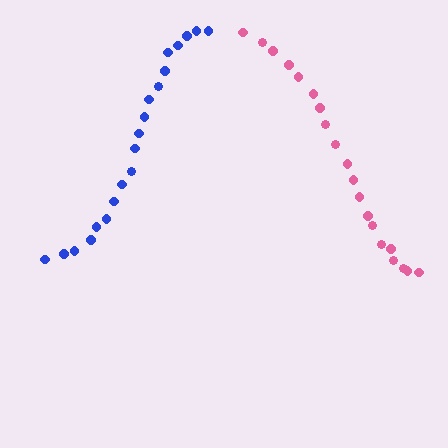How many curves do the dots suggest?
There are 2 distinct paths.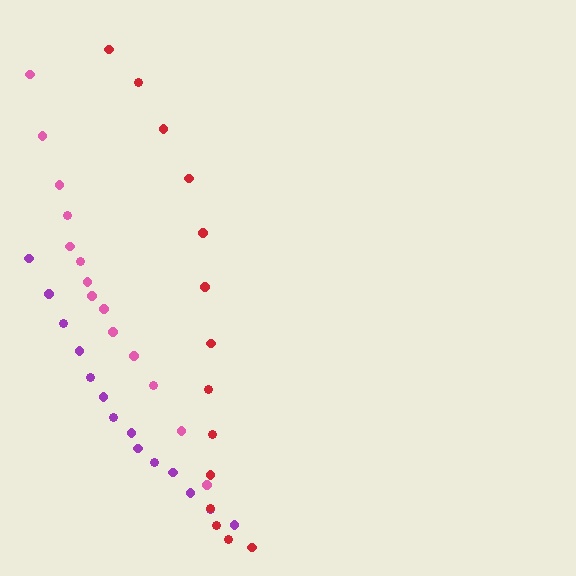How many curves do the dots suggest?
There are 3 distinct paths.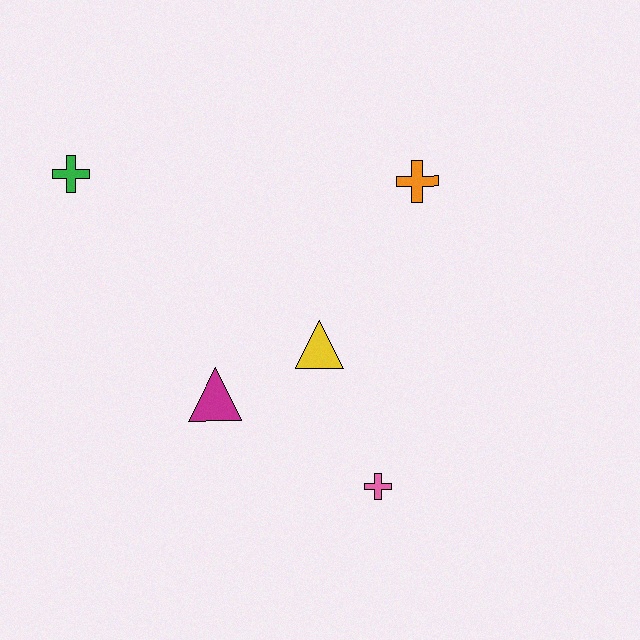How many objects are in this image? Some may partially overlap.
There are 5 objects.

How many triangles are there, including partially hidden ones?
There are 2 triangles.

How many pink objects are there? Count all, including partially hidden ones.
There is 1 pink object.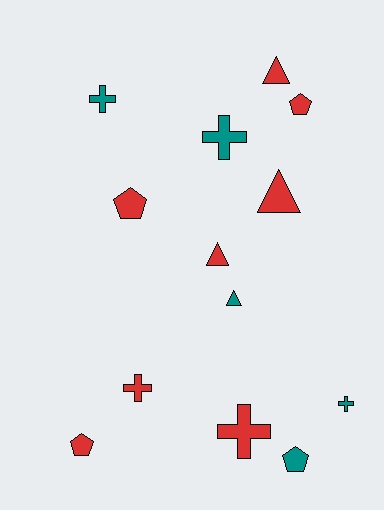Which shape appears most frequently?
Cross, with 5 objects.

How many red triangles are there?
There are 3 red triangles.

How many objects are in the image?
There are 13 objects.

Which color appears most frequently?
Red, with 8 objects.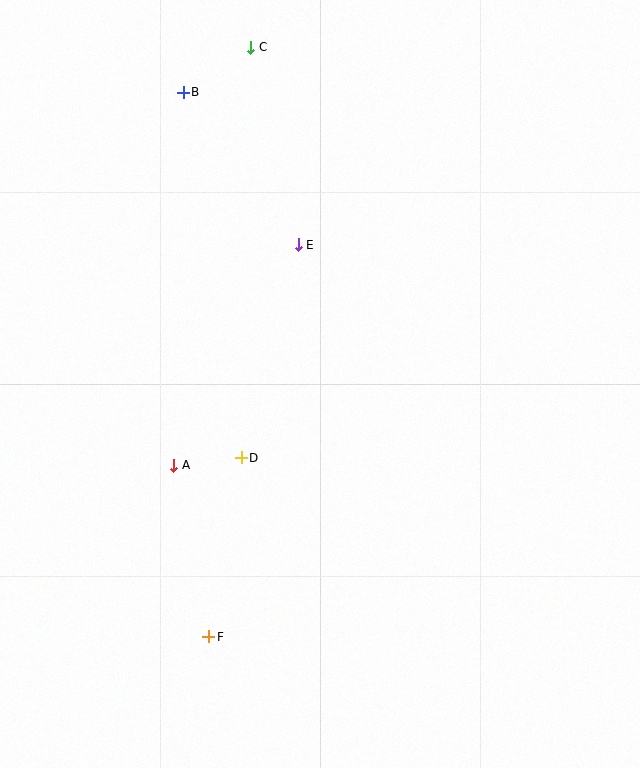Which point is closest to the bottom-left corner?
Point F is closest to the bottom-left corner.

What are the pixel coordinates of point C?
Point C is at (251, 47).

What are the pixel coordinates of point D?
Point D is at (241, 458).